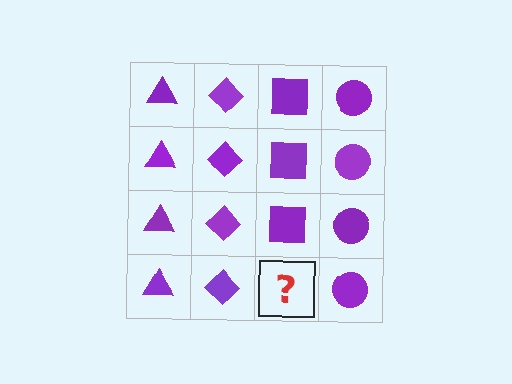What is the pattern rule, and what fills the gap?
The rule is that each column has a consistent shape. The gap should be filled with a purple square.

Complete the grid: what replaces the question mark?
The question mark should be replaced with a purple square.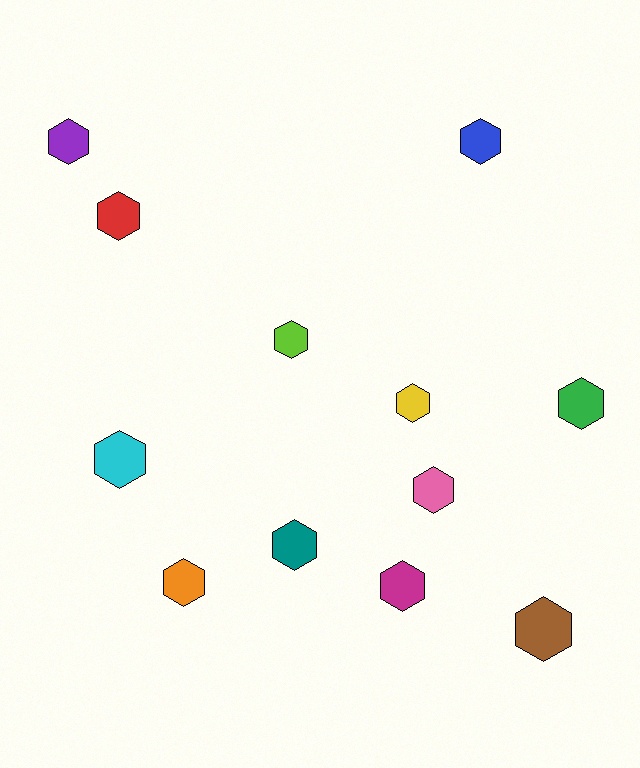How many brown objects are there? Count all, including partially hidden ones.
There is 1 brown object.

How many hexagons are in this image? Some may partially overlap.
There are 12 hexagons.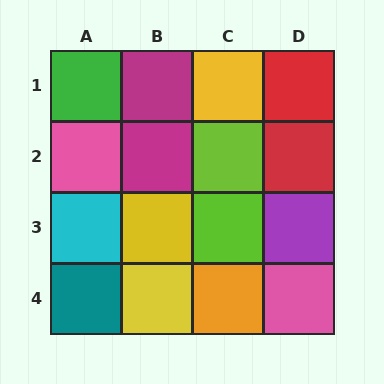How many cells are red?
2 cells are red.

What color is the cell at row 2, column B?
Magenta.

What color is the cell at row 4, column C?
Orange.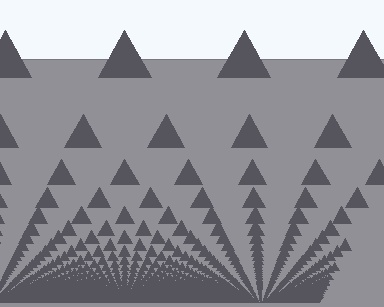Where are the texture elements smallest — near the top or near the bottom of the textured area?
Near the bottom.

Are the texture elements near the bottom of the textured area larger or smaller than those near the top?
Smaller. The gradient is inverted — elements near the bottom are smaller and denser.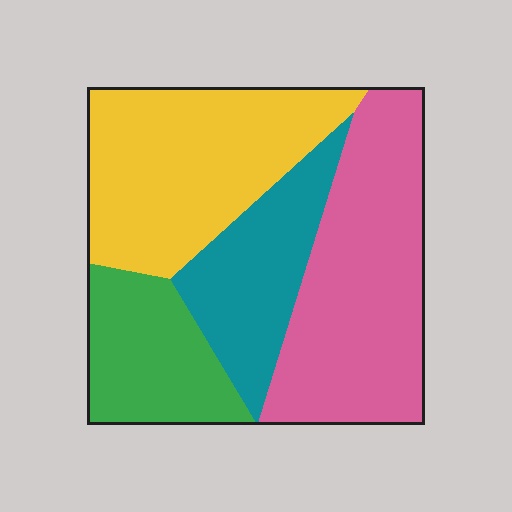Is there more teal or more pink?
Pink.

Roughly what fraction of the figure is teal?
Teal takes up about one sixth (1/6) of the figure.